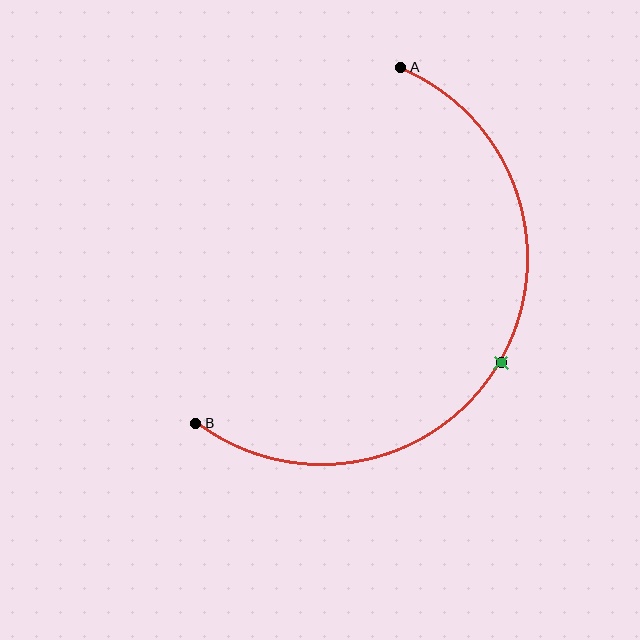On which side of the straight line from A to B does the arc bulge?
The arc bulges to the right of the straight line connecting A and B.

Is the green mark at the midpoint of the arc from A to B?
Yes. The green mark lies on the arc at equal arc-length from both A and B — it is the arc midpoint.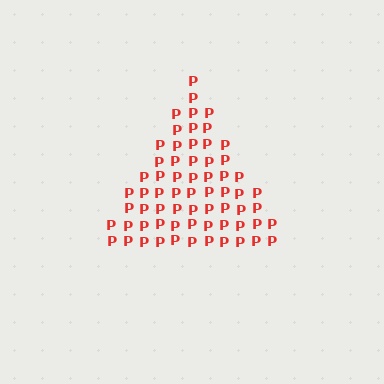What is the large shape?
The large shape is a triangle.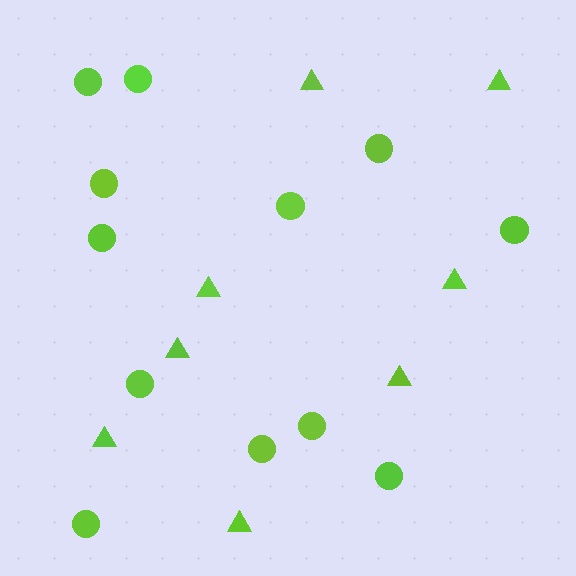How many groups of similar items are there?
There are 2 groups: one group of triangles (8) and one group of circles (12).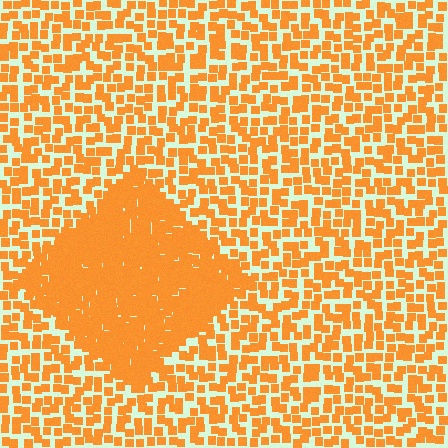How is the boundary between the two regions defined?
The boundary is defined by a change in element density (approximately 2.3x ratio). All elements are the same color, size, and shape.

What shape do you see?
I see a diamond.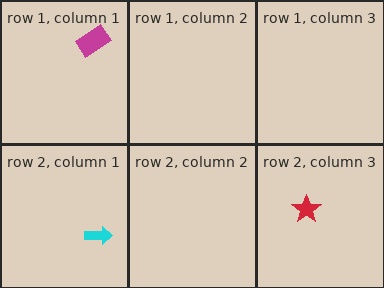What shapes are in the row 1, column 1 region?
The magenta rectangle.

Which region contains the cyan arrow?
The row 2, column 1 region.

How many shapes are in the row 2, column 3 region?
1.